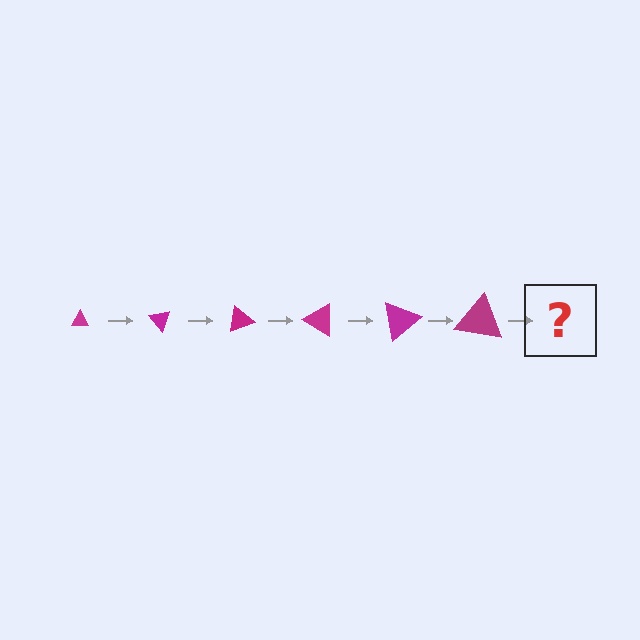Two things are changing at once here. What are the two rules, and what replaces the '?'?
The two rules are that the triangle grows larger each step and it rotates 50 degrees each step. The '?' should be a triangle, larger than the previous one and rotated 300 degrees from the start.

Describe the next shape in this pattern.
It should be a triangle, larger than the previous one and rotated 300 degrees from the start.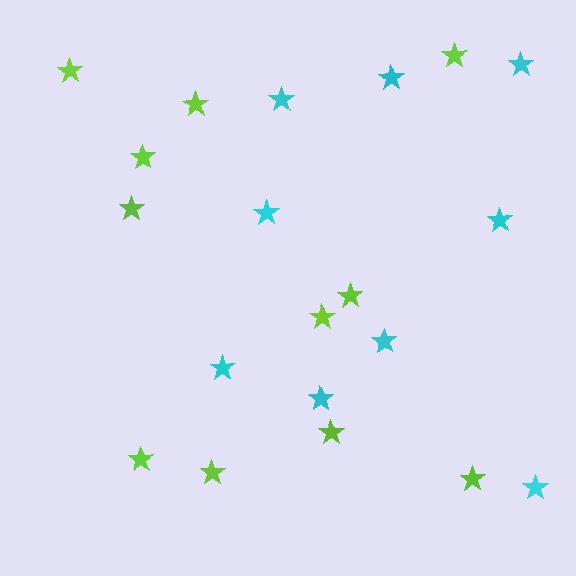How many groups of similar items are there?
There are 2 groups: one group of lime stars (11) and one group of cyan stars (9).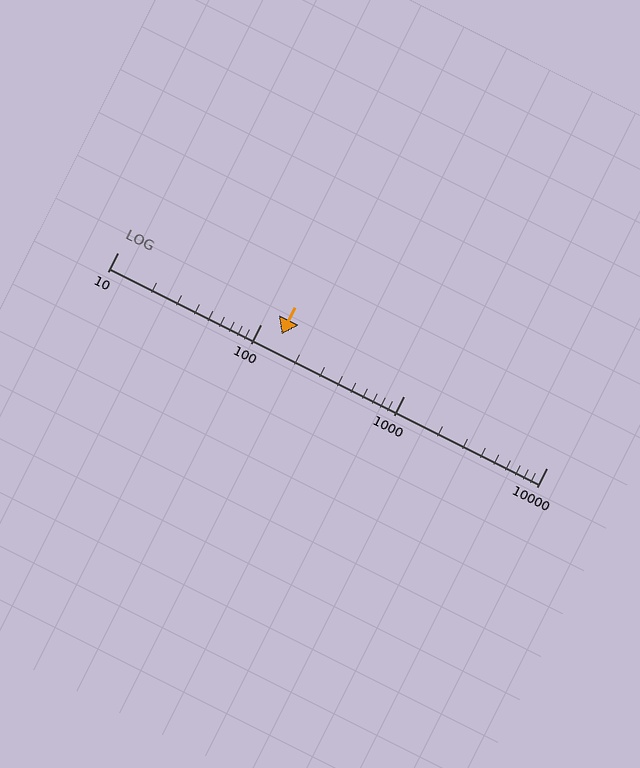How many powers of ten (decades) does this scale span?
The scale spans 3 decades, from 10 to 10000.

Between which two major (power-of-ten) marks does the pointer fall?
The pointer is between 100 and 1000.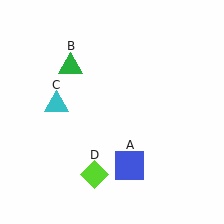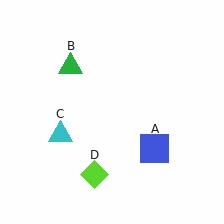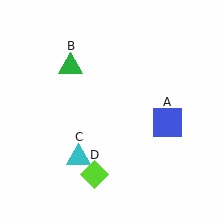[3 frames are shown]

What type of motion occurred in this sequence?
The blue square (object A), cyan triangle (object C) rotated counterclockwise around the center of the scene.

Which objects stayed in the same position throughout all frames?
Green triangle (object B) and lime diamond (object D) remained stationary.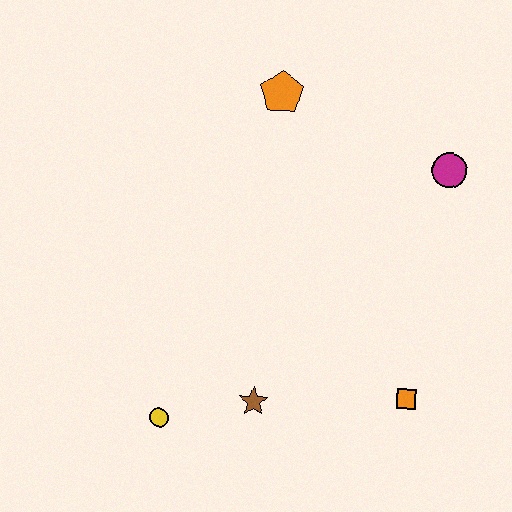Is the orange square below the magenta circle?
Yes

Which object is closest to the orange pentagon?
The magenta circle is closest to the orange pentagon.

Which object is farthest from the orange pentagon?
The yellow circle is farthest from the orange pentagon.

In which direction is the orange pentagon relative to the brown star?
The orange pentagon is above the brown star.